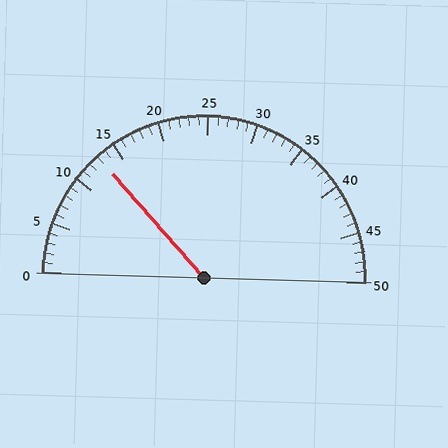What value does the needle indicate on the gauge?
The needle indicates approximately 13.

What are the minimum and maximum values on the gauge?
The gauge ranges from 0 to 50.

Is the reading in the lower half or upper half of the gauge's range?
The reading is in the lower half of the range (0 to 50).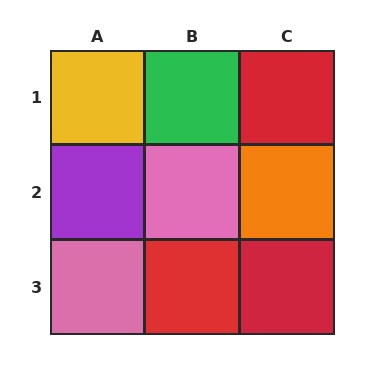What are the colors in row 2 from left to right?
Purple, pink, orange.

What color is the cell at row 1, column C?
Red.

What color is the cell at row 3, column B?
Red.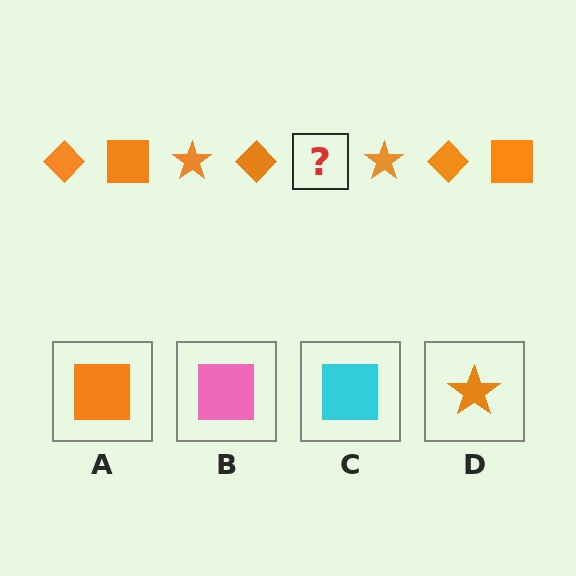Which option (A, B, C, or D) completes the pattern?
A.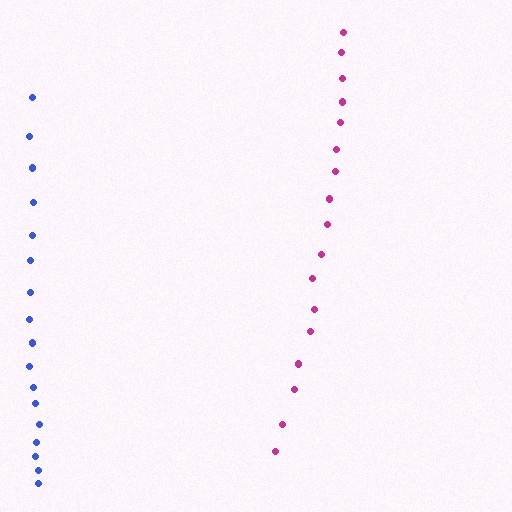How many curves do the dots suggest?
There are 2 distinct paths.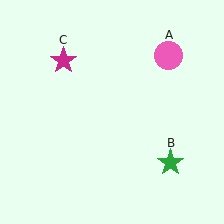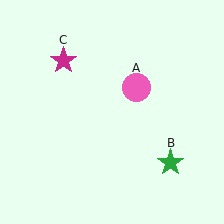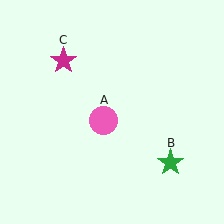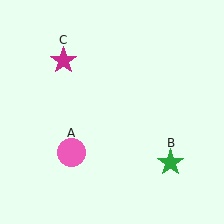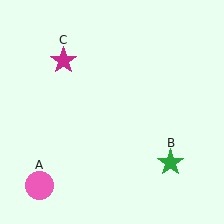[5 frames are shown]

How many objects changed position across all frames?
1 object changed position: pink circle (object A).